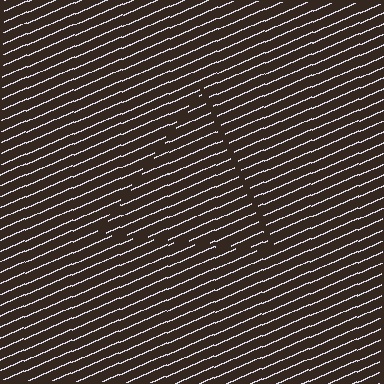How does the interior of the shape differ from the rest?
The interior of the shape contains the same grating, shifted by half a period — the contour is defined by the phase discontinuity where line-ends from the inner and outer gratings abut.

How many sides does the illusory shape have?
3 sides — the line-ends trace a triangle.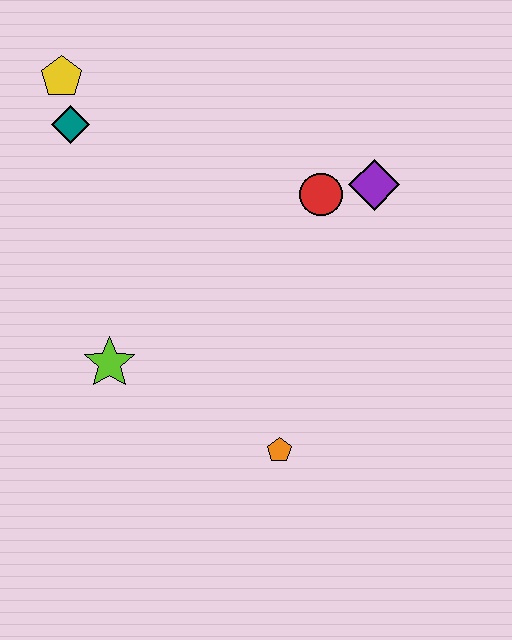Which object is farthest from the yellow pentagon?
The orange pentagon is farthest from the yellow pentagon.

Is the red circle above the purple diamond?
No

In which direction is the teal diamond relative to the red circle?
The teal diamond is to the left of the red circle.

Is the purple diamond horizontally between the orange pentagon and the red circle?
No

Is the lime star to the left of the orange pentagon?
Yes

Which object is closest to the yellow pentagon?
The teal diamond is closest to the yellow pentagon.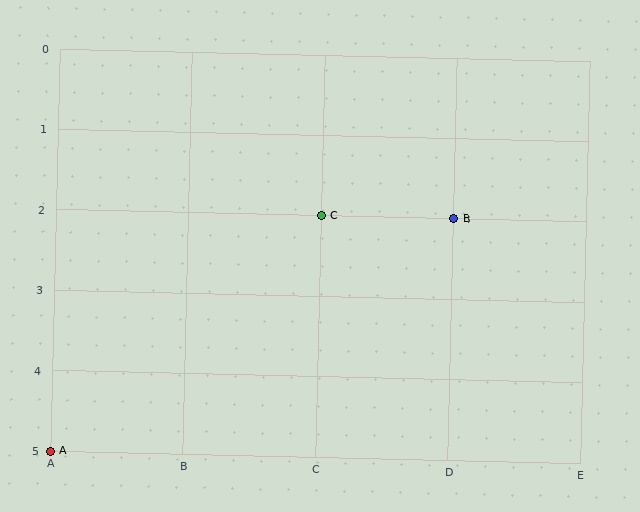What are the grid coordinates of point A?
Point A is at grid coordinates (A, 5).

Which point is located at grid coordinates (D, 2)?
Point B is at (D, 2).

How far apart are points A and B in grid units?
Points A and B are 3 columns and 3 rows apart (about 4.2 grid units diagonally).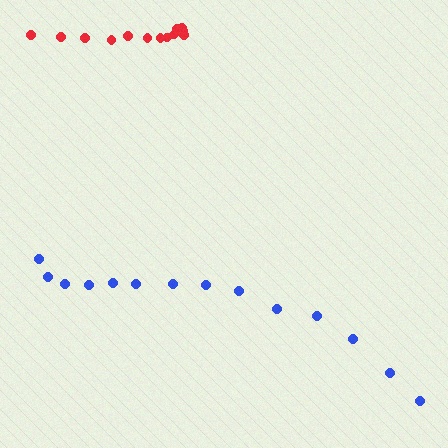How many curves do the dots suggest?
There are 2 distinct paths.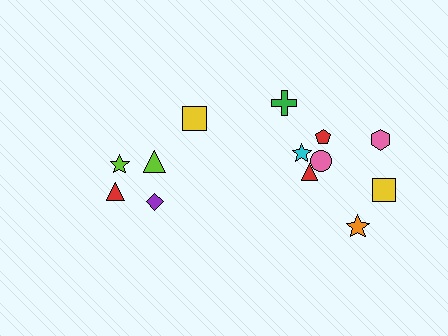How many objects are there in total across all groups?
There are 13 objects.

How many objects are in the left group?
There are 5 objects.